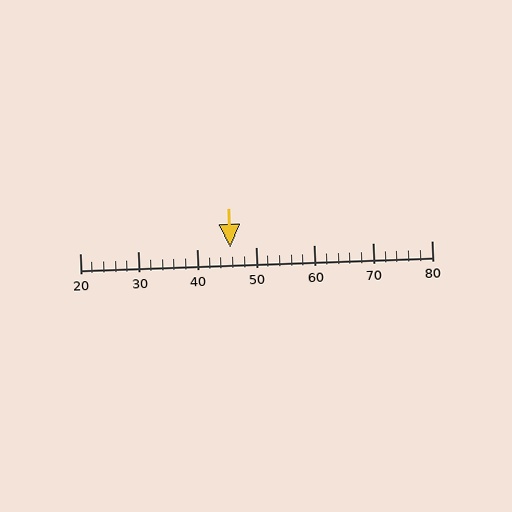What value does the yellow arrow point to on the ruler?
The yellow arrow points to approximately 46.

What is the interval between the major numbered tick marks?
The major tick marks are spaced 10 units apart.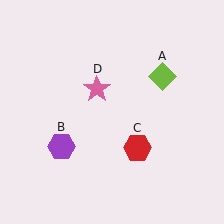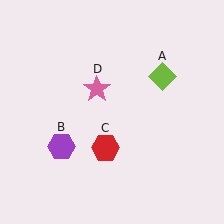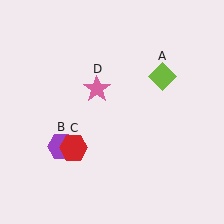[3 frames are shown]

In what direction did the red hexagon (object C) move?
The red hexagon (object C) moved left.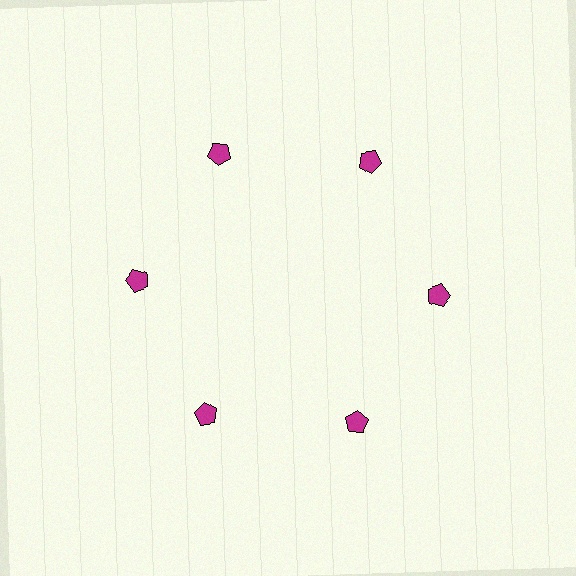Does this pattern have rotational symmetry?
Yes, this pattern has 6-fold rotational symmetry. It looks the same after rotating 60 degrees around the center.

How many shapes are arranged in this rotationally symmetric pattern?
There are 6 shapes, arranged in 6 groups of 1.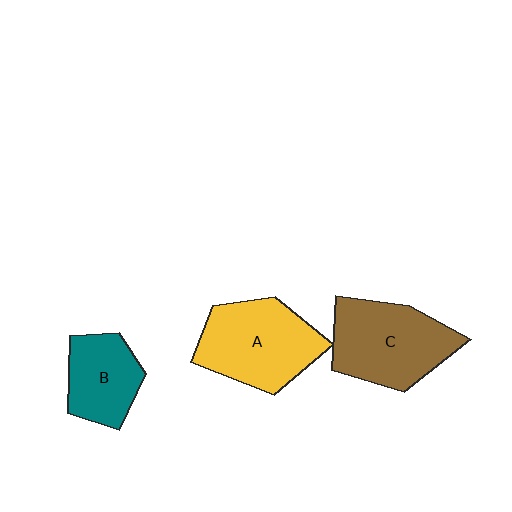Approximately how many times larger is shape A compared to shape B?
Approximately 1.5 times.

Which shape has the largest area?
Shape A (yellow).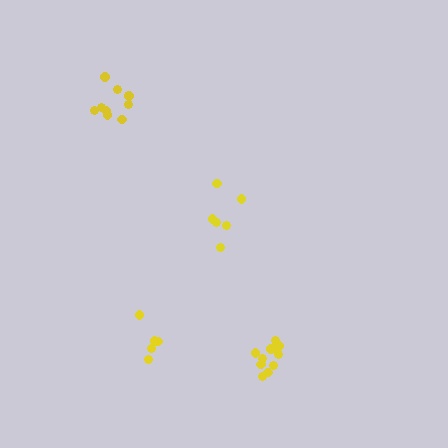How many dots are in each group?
Group 1: 11 dots, Group 2: 10 dots, Group 3: 6 dots, Group 4: 5 dots (32 total).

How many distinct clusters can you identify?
There are 4 distinct clusters.